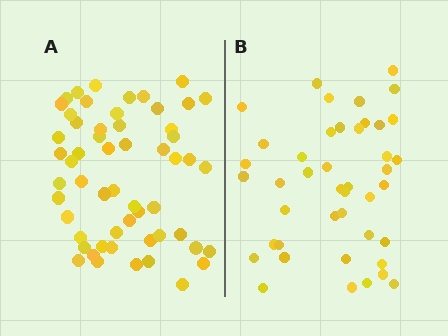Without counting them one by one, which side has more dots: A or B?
Region A (the left region) has more dots.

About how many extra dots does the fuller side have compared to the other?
Region A has approximately 15 more dots than region B.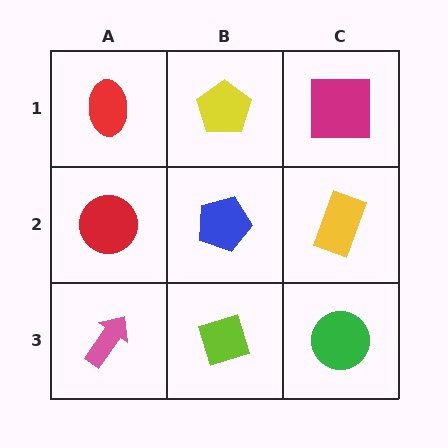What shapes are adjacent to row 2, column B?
A yellow pentagon (row 1, column B), a lime diamond (row 3, column B), a red circle (row 2, column A), a yellow rectangle (row 2, column C).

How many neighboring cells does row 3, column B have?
3.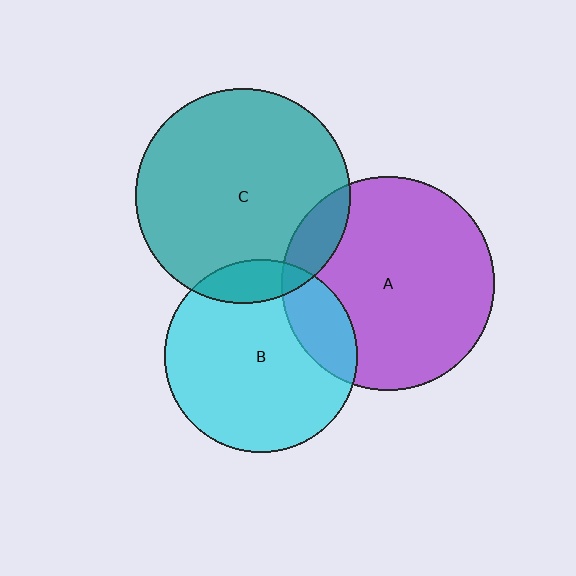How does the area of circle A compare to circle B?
Approximately 1.2 times.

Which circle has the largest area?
Circle C (teal).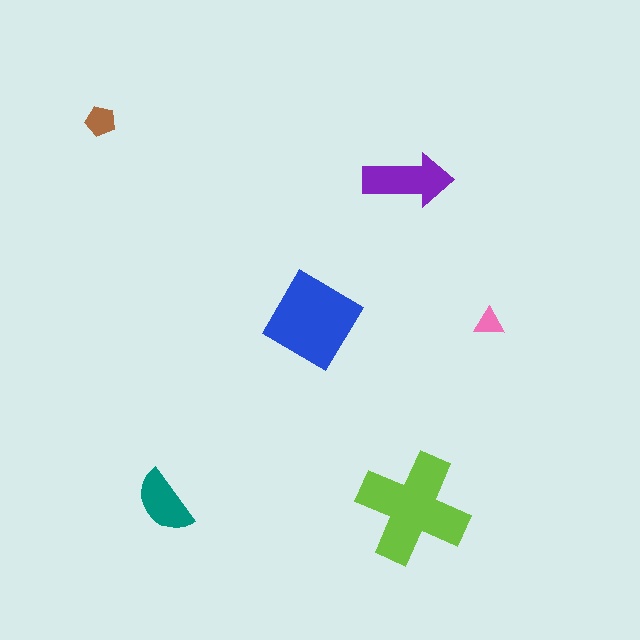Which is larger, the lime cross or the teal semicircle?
The lime cross.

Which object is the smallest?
The pink triangle.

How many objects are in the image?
There are 6 objects in the image.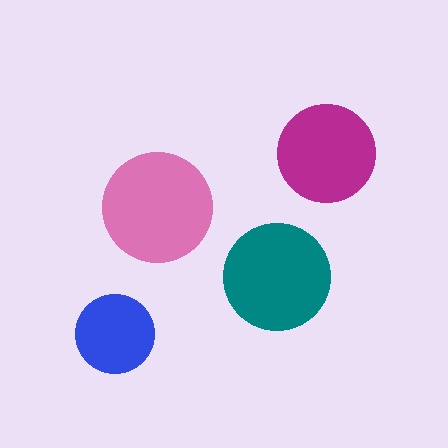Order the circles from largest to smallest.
the pink one, the teal one, the magenta one, the blue one.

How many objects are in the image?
There are 4 objects in the image.